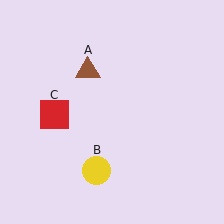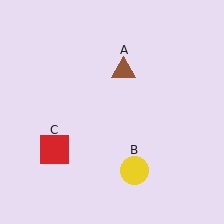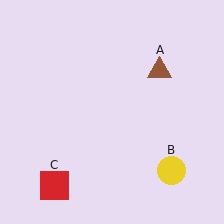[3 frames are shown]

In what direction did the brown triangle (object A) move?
The brown triangle (object A) moved right.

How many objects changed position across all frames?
3 objects changed position: brown triangle (object A), yellow circle (object B), red square (object C).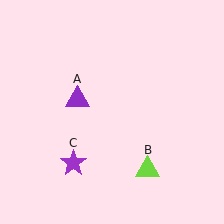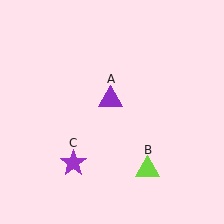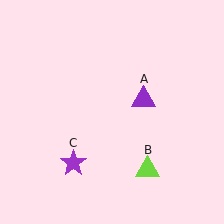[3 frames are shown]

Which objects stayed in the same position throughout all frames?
Lime triangle (object B) and purple star (object C) remained stationary.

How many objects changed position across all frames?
1 object changed position: purple triangle (object A).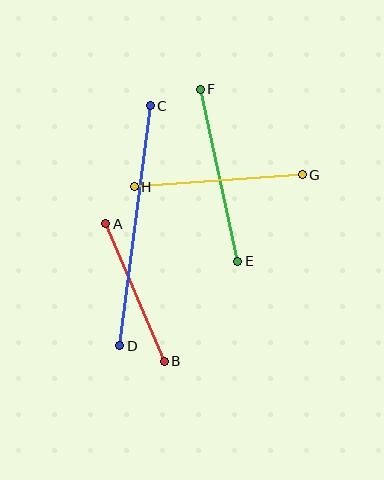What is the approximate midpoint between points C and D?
The midpoint is at approximately (135, 226) pixels.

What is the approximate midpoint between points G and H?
The midpoint is at approximately (218, 181) pixels.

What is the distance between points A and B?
The distance is approximately 149 pixels.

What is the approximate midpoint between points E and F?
The midpoint is at approximately (219, 175) pixels.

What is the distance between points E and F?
The distance is approximately 176 pixels.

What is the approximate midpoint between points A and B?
The midpoint is at approximately (135, 293) pixels.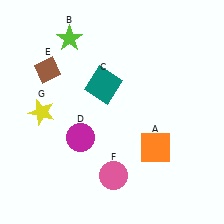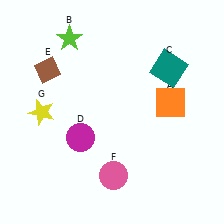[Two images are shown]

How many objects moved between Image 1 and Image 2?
2 objects moved between the two images.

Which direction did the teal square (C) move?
The teal square (C) moved right.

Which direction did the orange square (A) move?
The orange square (A) moved up.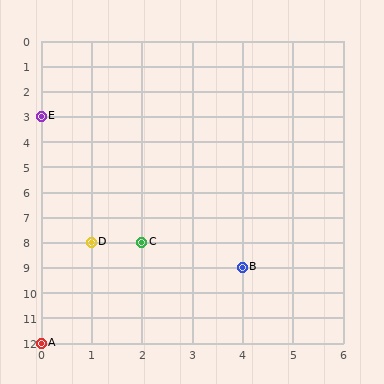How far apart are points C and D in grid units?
Points C and D are 1 column apart.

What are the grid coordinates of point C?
Point C is at grid coordinates (2, 8).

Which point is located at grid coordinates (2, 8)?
Point C is at (2, 8).